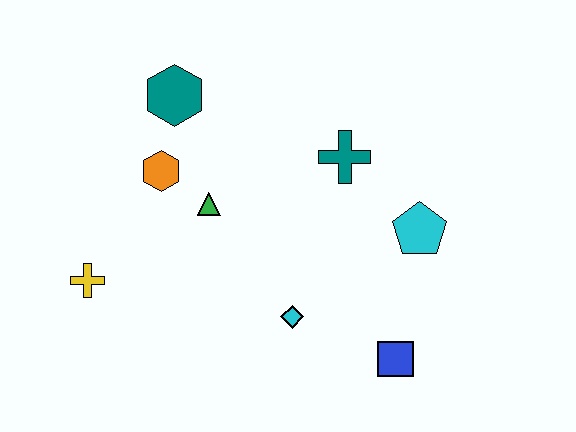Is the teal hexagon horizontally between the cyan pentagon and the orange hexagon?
Yes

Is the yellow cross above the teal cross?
No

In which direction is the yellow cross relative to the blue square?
The yellow cross is to the left of the blue square.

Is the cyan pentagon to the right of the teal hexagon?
Yes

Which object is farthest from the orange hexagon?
The blue square is farthest from the orange hexagon.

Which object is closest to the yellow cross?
The orange hexagon is closest to the yellow cross.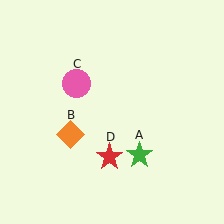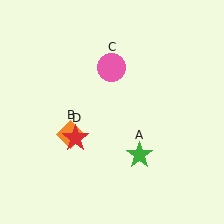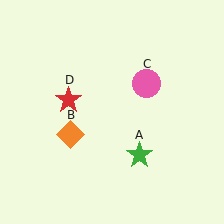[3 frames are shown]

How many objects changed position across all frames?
2 objects changed position: pink circle (object C), red star (object D).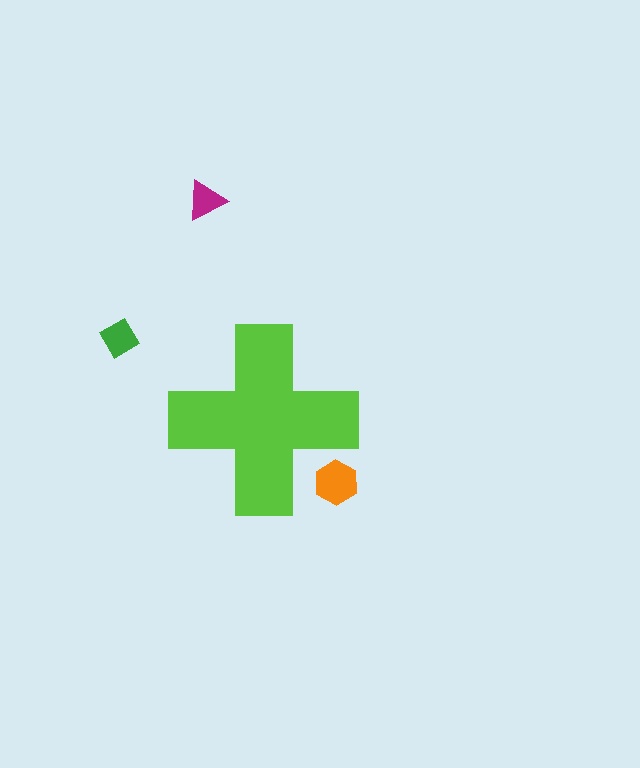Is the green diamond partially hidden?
No, the green diamond is fully visible.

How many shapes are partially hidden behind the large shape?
1 shape is partially hidden.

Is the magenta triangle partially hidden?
No, the magenta triangle is fully visible.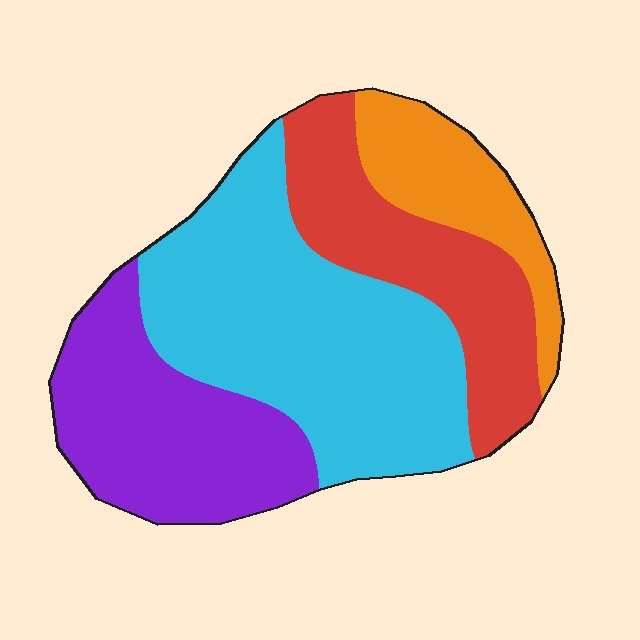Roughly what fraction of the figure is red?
Red covers about 20% of the figure.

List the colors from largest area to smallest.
From largest to smallest: cyan, purple, red, orange.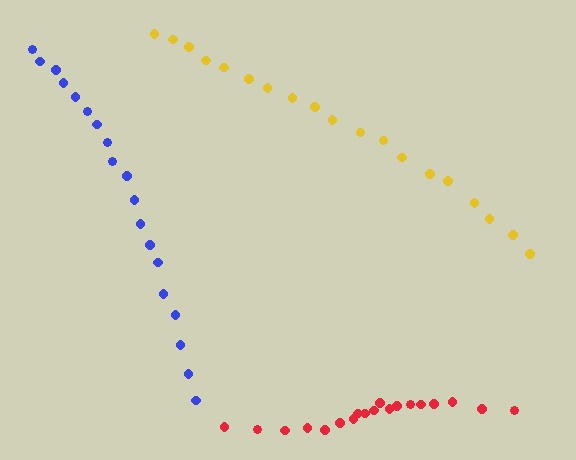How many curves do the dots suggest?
There are 3 distinct paths.